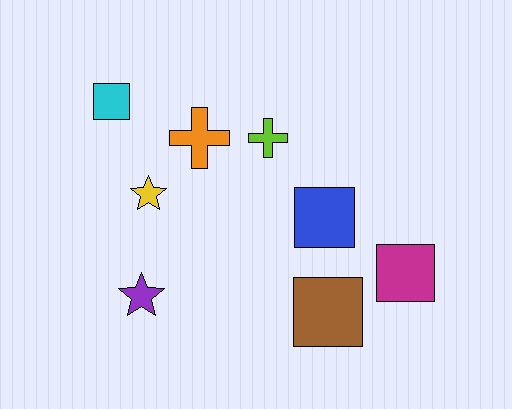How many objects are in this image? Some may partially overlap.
There are 8 objects.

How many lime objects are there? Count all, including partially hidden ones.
There is 1 lime object.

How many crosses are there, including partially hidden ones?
There are 2 crosses.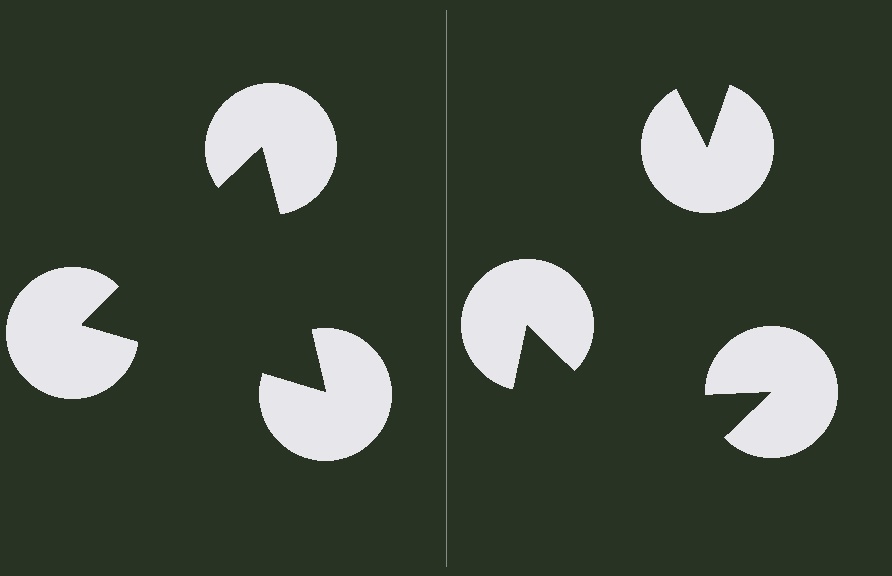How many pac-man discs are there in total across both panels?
6 — 3 on each side.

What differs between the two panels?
The pac-man discs are positioned identically on both sides; only the wedge orientations differ. On the left they align to a triangle; on the right they are misaligned.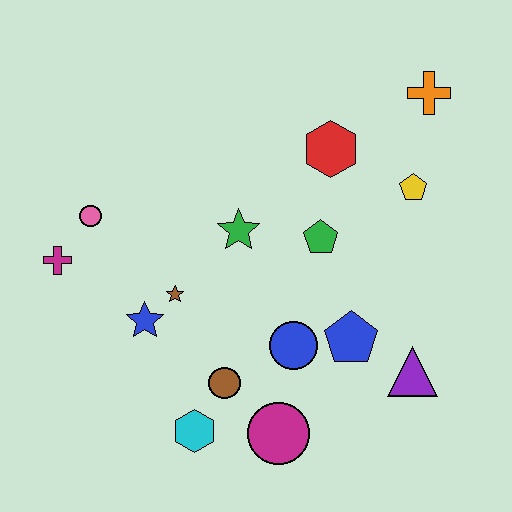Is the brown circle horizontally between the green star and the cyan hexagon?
Yes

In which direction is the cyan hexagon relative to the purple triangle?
The cyan hexagon is to the left of the purple triangle.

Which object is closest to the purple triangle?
The blue pentagon is closest to the purple triangle.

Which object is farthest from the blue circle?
The orange cross is farthest from the blue circle.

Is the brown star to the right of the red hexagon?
No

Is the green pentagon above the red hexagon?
No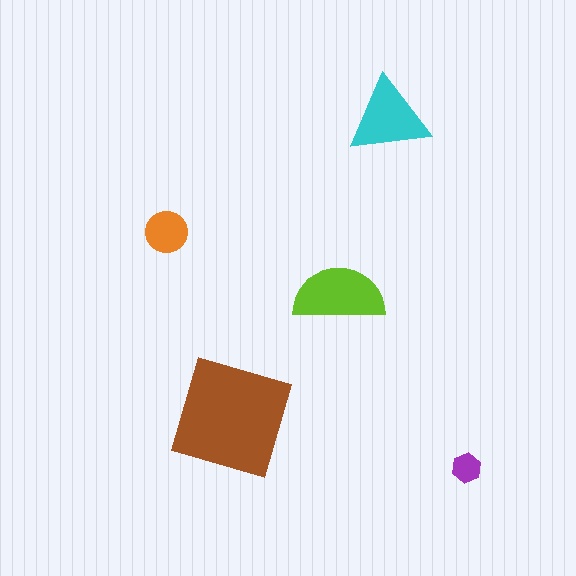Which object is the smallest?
The purple hexagon.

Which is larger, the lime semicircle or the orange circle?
The lime semicircle.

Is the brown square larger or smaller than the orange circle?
Larger.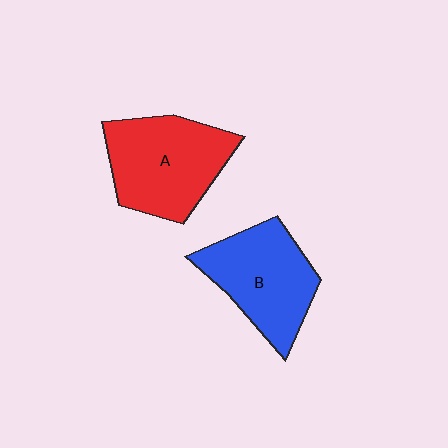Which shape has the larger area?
Shape A (red).